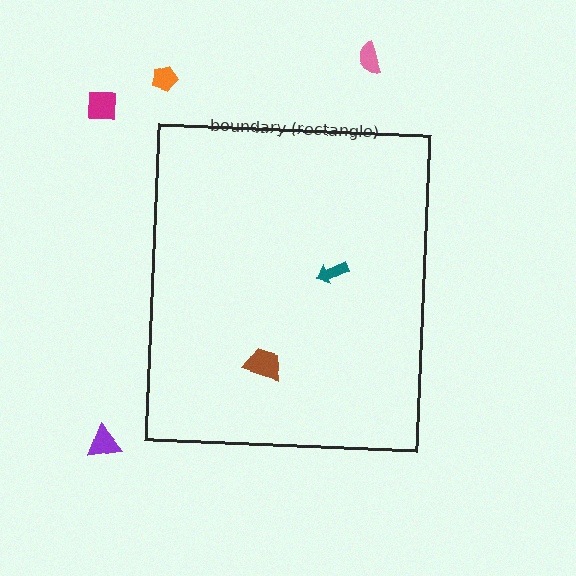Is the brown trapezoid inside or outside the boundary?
Inside.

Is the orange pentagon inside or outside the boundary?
Outside.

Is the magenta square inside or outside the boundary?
Outside.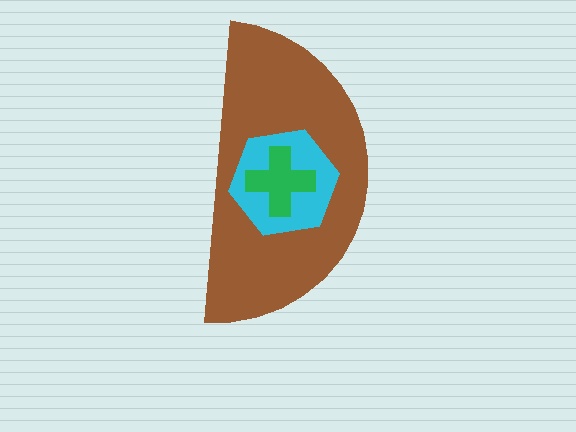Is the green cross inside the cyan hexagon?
Yes.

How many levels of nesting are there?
3.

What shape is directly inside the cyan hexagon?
The green cross.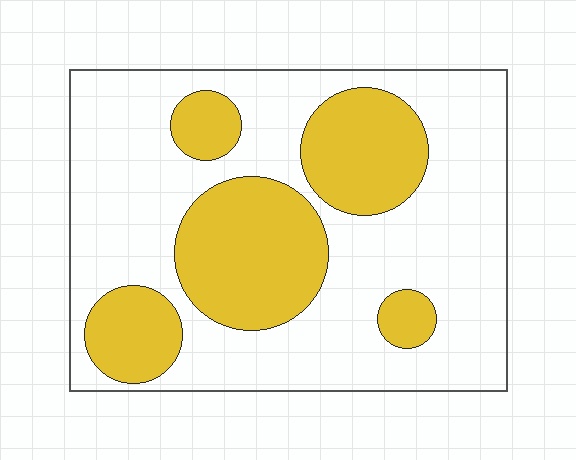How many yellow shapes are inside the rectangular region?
5.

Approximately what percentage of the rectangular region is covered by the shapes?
Approximately 35%.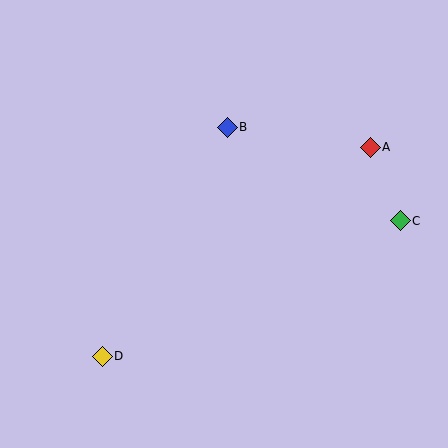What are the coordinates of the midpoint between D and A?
The midpoint between D and A is at (236, 252).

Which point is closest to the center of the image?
Point B at (227, 127) is closest to the center.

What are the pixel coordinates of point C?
Point C is at (400, 221).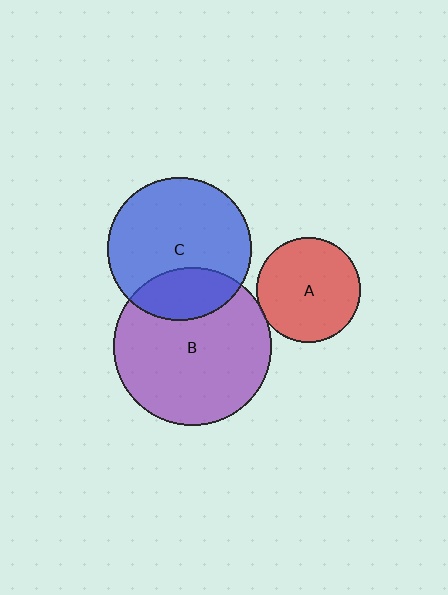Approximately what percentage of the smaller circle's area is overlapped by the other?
Approximately 25%.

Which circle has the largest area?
Circle B (purple).